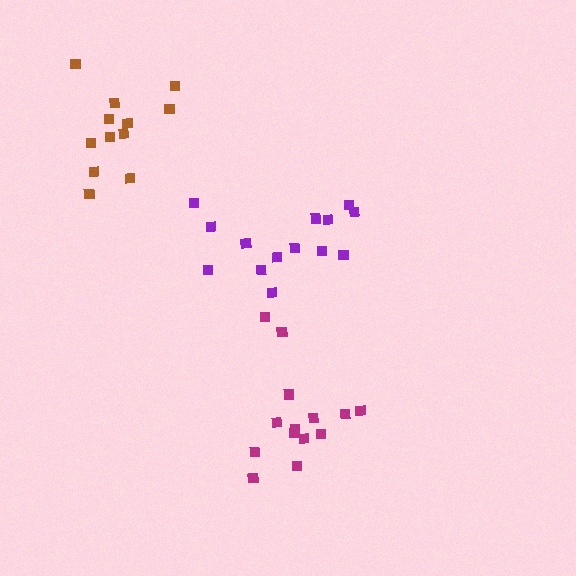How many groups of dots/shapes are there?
There are 3 groups.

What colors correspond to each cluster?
The clusters are colored: brown, magenta, purple.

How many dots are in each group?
Group 1: 12 dots, Group 2: 14 dots, Group 3: 14 dots (40 total).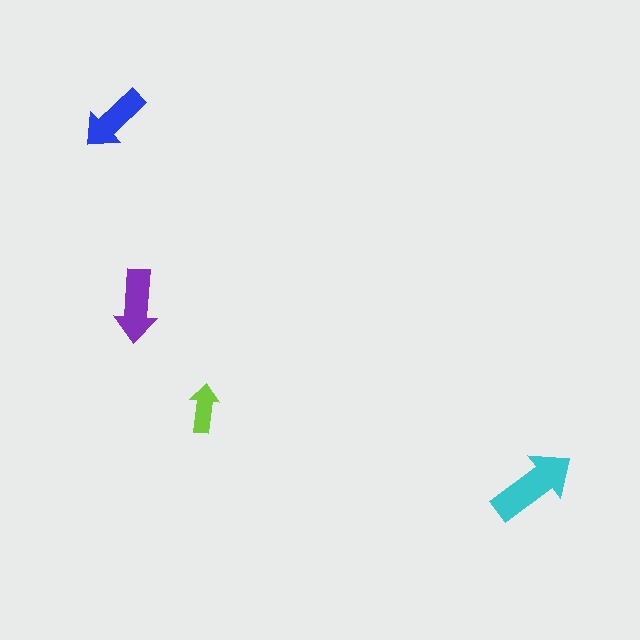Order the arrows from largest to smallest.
the cyan one, the purple one, the blue one, the lime one.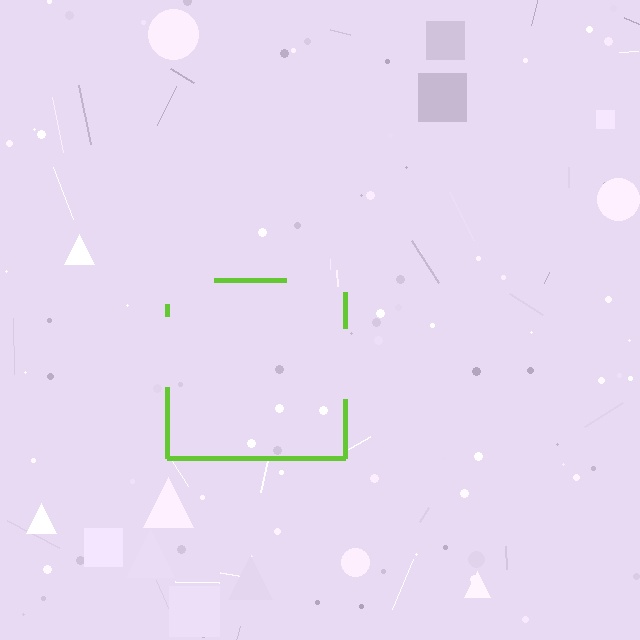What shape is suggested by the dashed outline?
The dashed outline suggests a square.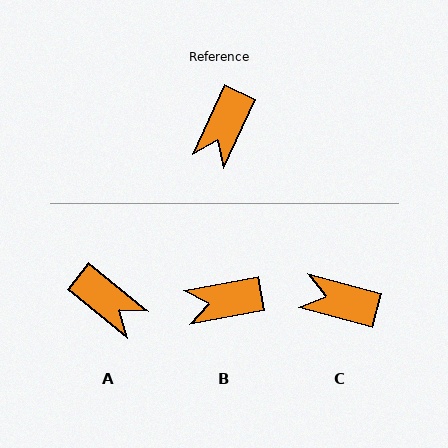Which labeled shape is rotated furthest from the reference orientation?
C, about 80 degrees away.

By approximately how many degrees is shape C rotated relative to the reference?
Approximately 80 degrees clockwise.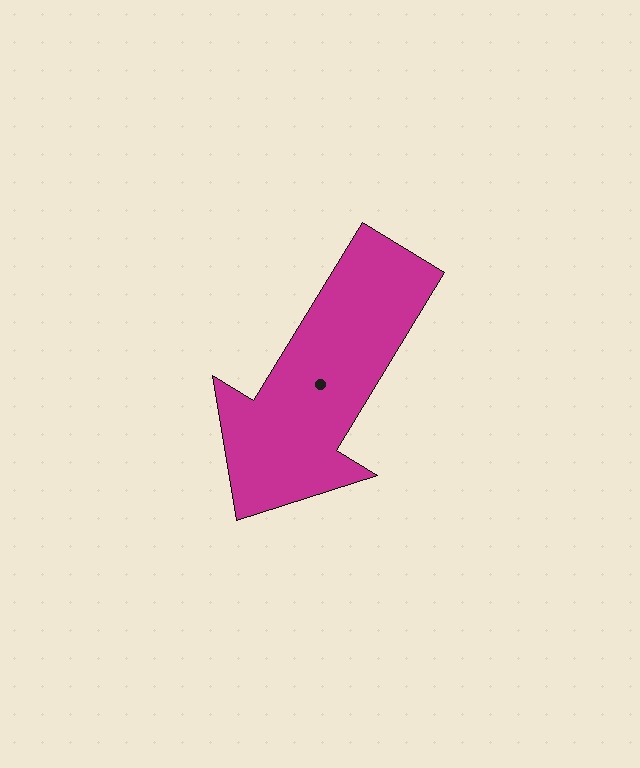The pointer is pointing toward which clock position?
Roughly 7 o'clock.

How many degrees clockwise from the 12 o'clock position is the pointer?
Approximately 211 degrees.